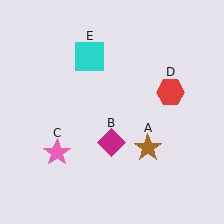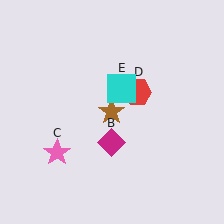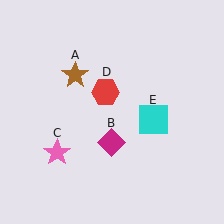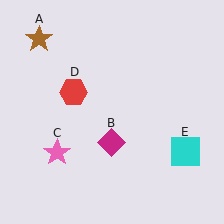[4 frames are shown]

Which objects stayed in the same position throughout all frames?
Magenta diamond (object B) and pink star (object C) remained stationary.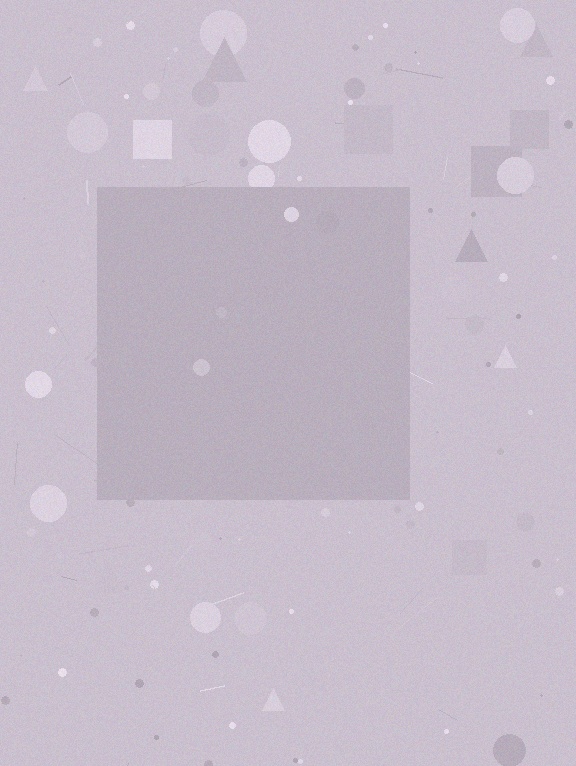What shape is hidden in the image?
A square is hidden in the image.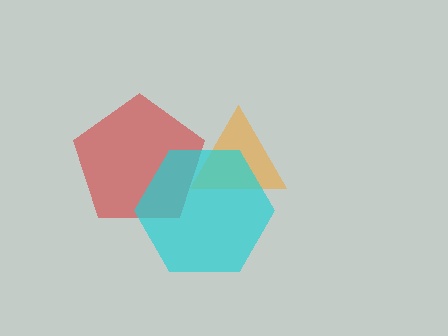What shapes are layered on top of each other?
The layered shapes are: a red pentagon, an orange triangle, a cyan hexagon.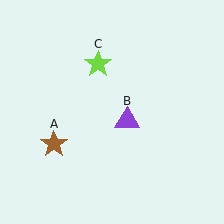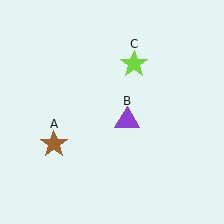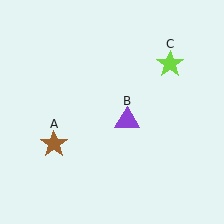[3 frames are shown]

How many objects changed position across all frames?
1 object changed position: lime star (object C).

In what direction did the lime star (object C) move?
The lime star (object C) moved right.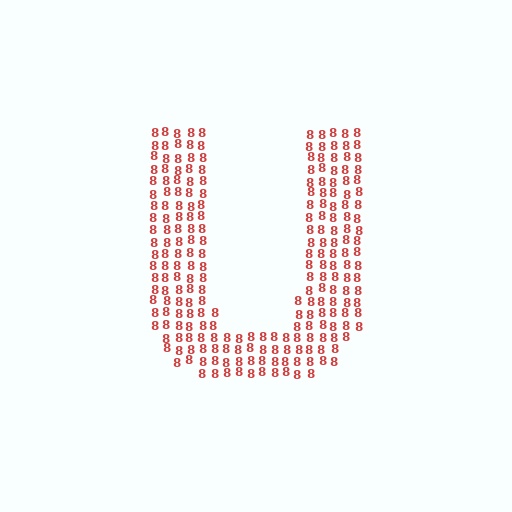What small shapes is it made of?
It is made of small digit 8's.